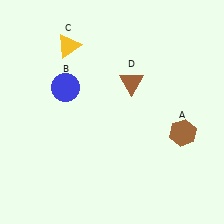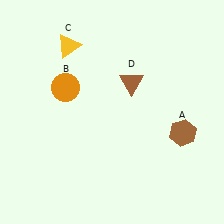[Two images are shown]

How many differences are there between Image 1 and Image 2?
There is 1 difference between the two images.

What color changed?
The circle (B) changed from blue in Image 1 to orange in Image 2.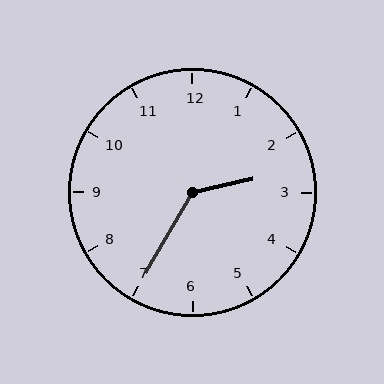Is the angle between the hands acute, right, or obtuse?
It is obtuse.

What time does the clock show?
2:35.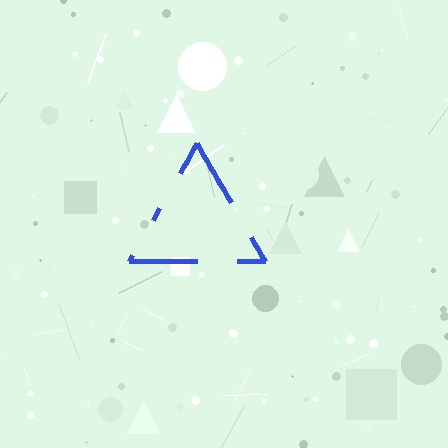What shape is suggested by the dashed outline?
The dashed outline suggests a triangle.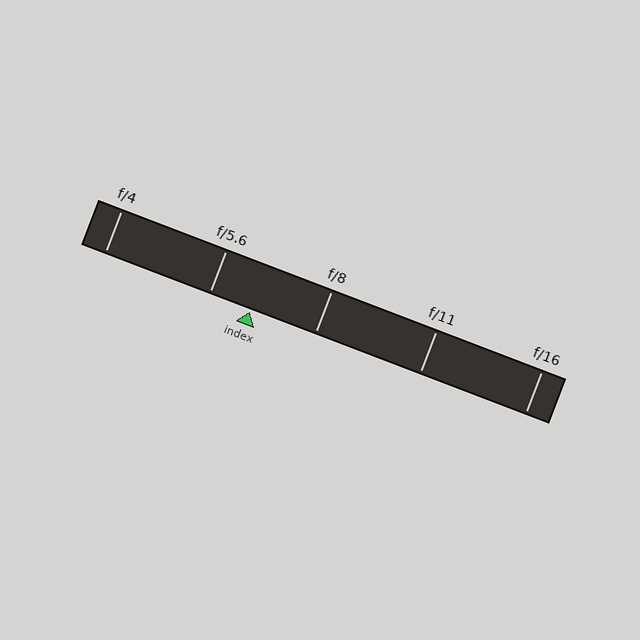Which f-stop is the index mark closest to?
The index mark is closest to f/5.6.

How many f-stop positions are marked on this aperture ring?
There are 5 f-stop positions marked.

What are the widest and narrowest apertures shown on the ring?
The widest aperture shown is f/4 and the narrowest is f/16.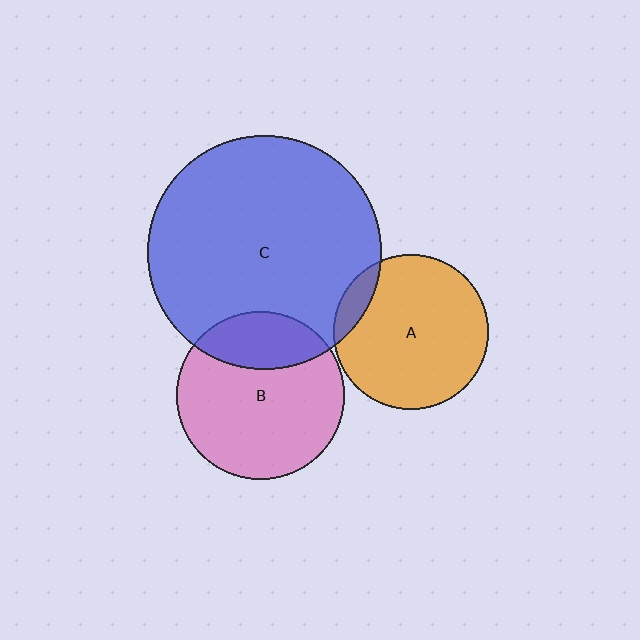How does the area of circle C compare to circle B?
Approximately 2.0 times.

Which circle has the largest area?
Circle C (blue).